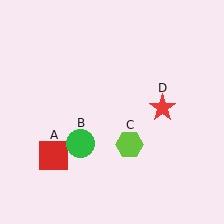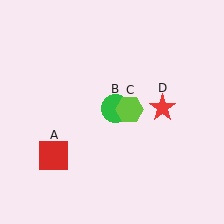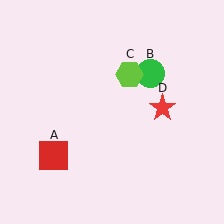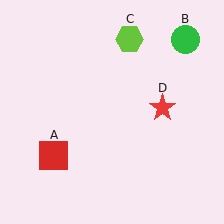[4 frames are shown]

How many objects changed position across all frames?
2 objects changed position: green circle (object B), lime hexagon (object C).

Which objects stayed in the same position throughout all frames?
Red square (object A) and red star (object D) remained stationary.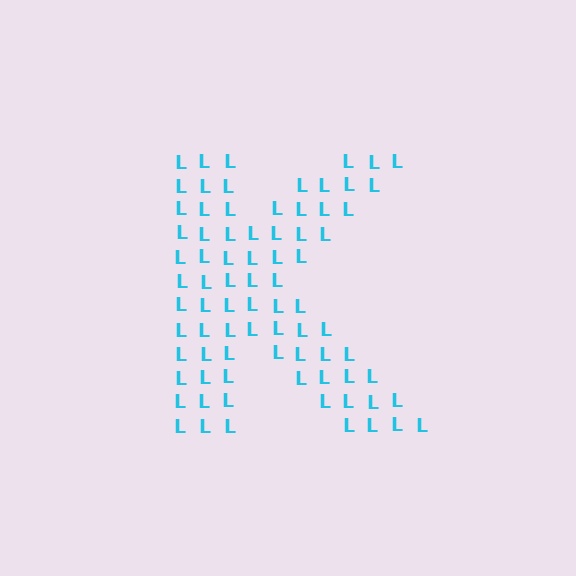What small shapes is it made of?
It is made of small letter L's.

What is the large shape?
The large shape is the letter K.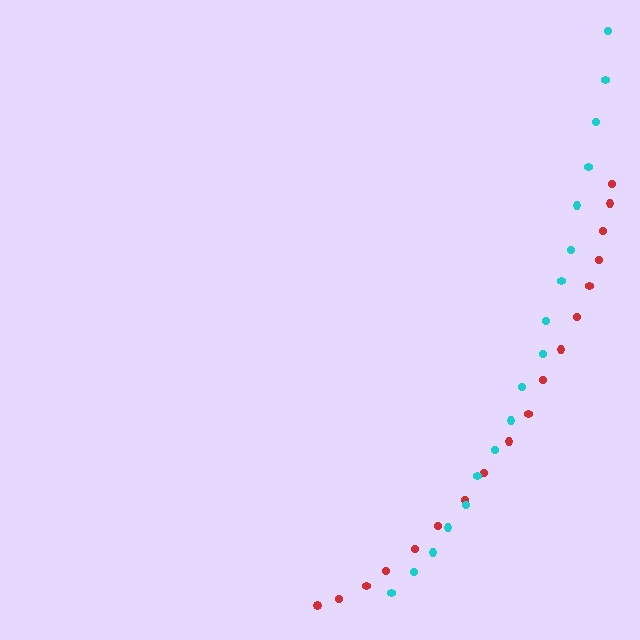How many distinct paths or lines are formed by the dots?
There are 2 distinct paths.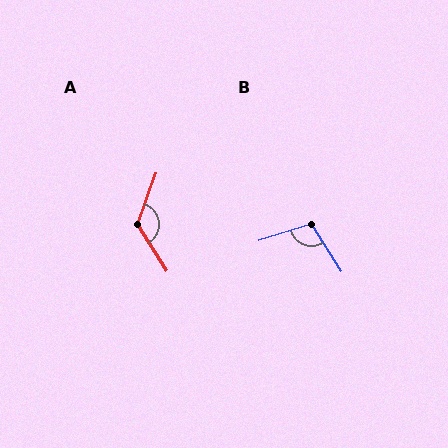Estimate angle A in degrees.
Approximately 127 degrees.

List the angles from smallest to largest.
B (105°), A (127°).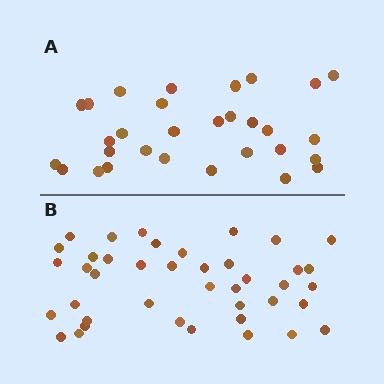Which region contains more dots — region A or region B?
Region B (the bottom region) has more dots.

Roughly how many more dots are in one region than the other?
Region B has roughly 12 or so more dots than region A.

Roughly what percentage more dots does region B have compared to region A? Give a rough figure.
About 35% more.